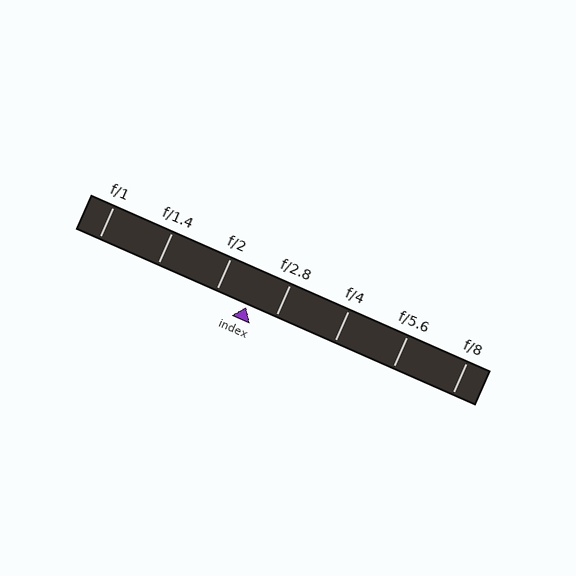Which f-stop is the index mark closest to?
The index mark is closest to f/2.8.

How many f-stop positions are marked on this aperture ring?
There are 7 f-stop positions marked.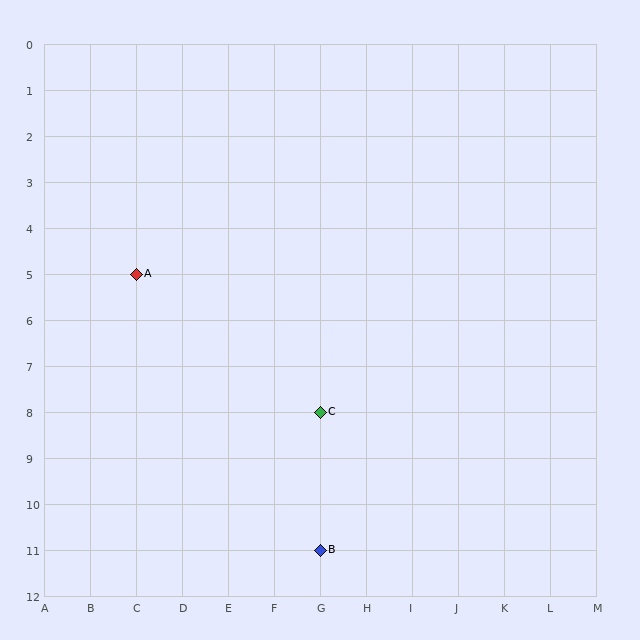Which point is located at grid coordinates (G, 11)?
Point B is at (G, 11).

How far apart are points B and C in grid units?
Points B and C are 3 rows apart.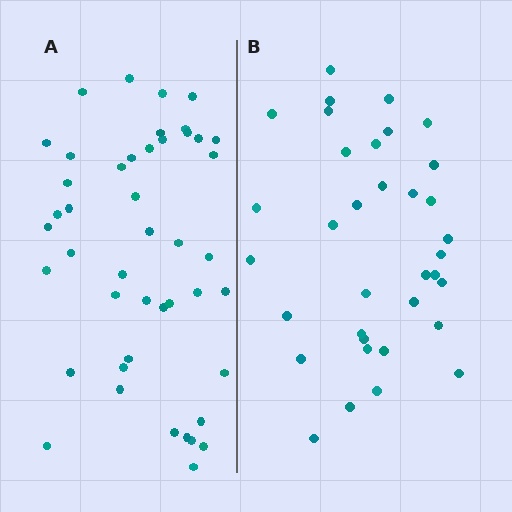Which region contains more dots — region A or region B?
Region A (the left region) has more dots.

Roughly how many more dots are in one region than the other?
Region A has roughly 10 or so more dots than region B.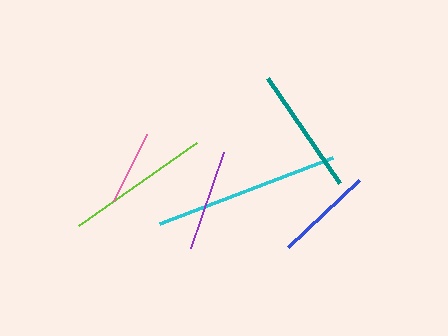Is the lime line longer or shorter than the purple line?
The lime line is longer than the purple line.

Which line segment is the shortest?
The pink line is the shortest at approximately 74 pixels.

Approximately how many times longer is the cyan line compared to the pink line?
The cyan line is approximately 2.5 times the length of the pink line.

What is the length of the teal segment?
The teal segment is approximately 127 pixels long.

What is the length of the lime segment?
The lime segment is approximately 144 pixels long.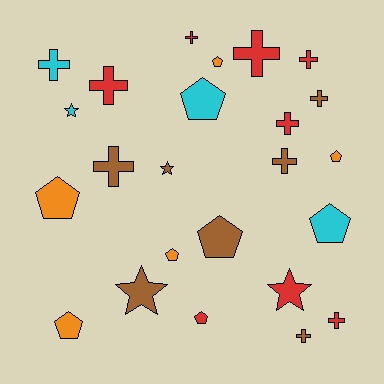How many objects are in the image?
There are 24 objects.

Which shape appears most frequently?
Cross, with 11 objects.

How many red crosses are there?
There are 6 red crosses.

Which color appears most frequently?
Red, with 8 objects.